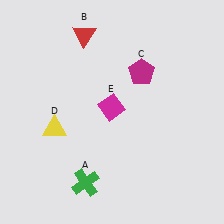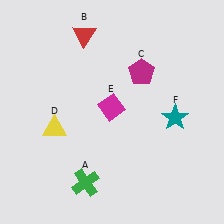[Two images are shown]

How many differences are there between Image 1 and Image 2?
There is 1 difference between the two images.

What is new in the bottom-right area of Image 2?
A teal star (F) was added in the bottom-right area of Image 2.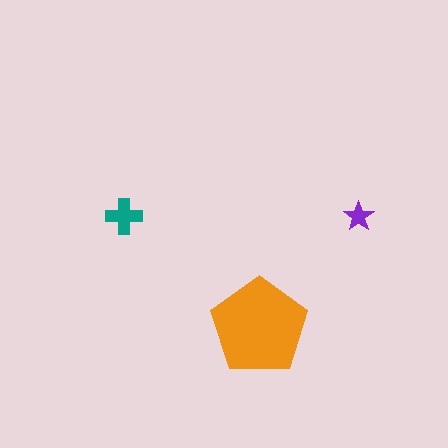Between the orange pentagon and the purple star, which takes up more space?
The orange pentagon.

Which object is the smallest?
The purple star.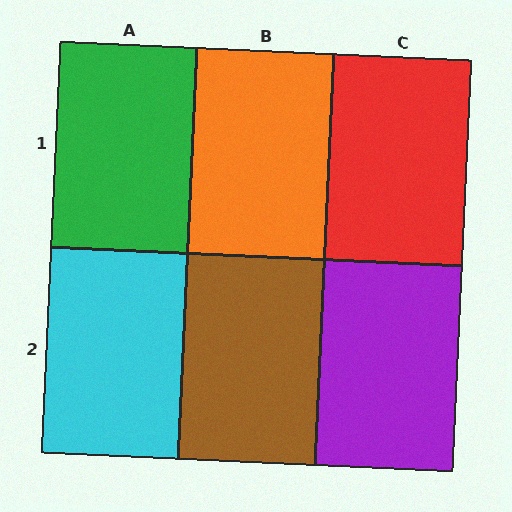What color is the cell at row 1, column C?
Red.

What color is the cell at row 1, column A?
Green.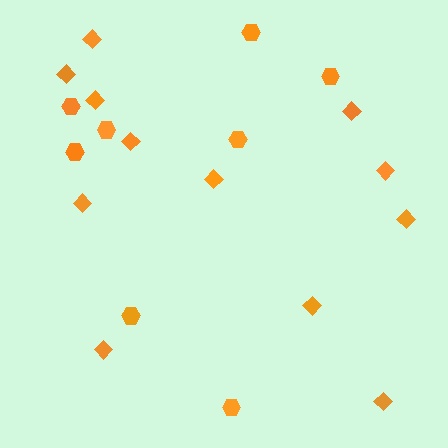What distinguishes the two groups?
There are 2 groups: one group of diamonds (12) and one group of hexagons (8).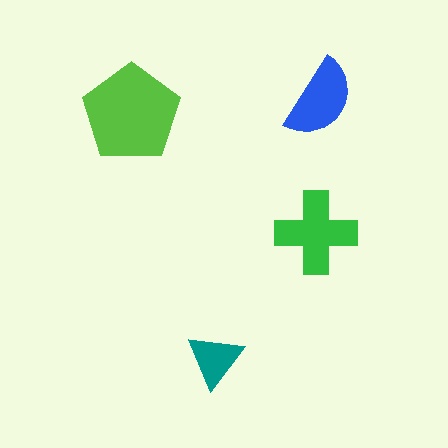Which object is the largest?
The lime pentagon.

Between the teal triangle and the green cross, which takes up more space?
The green cross.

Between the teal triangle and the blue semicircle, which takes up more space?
The blue semicircle.